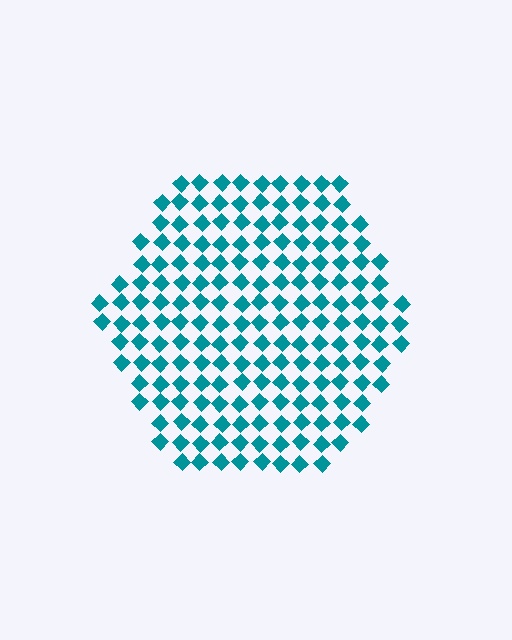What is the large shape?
The large shape is a hexagon.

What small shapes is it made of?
It is made of small diamonds.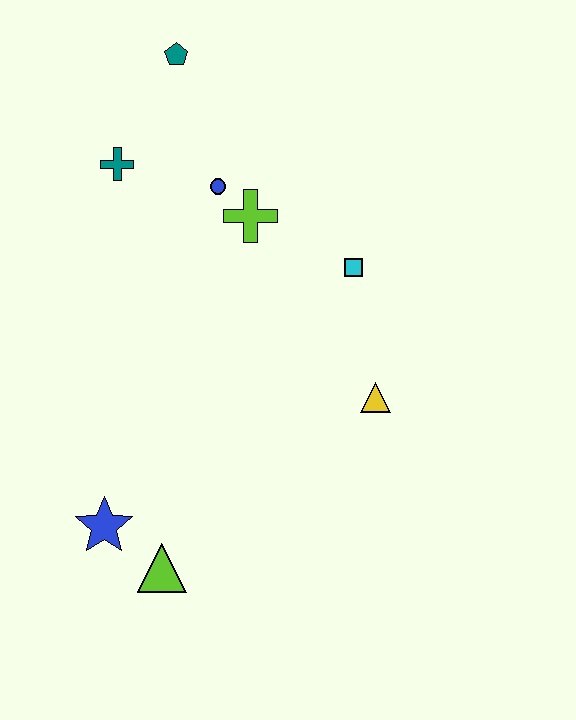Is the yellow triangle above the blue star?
Yes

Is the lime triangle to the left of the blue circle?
Yes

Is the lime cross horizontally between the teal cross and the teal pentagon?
No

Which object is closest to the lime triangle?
The blue star is closest to the lime triangle.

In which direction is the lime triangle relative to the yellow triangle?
The lime triangle is to the left of the yellow triangle.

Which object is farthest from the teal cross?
The lime triangle is farthest from the teal cross.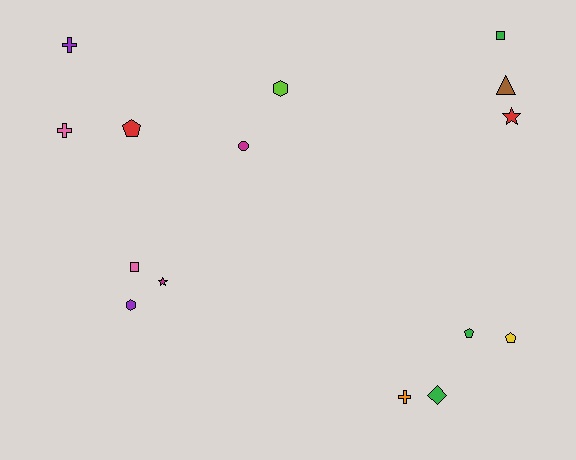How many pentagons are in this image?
There are 3 pentagons.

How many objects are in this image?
There are 15 objects.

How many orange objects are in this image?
There is 1 orange object.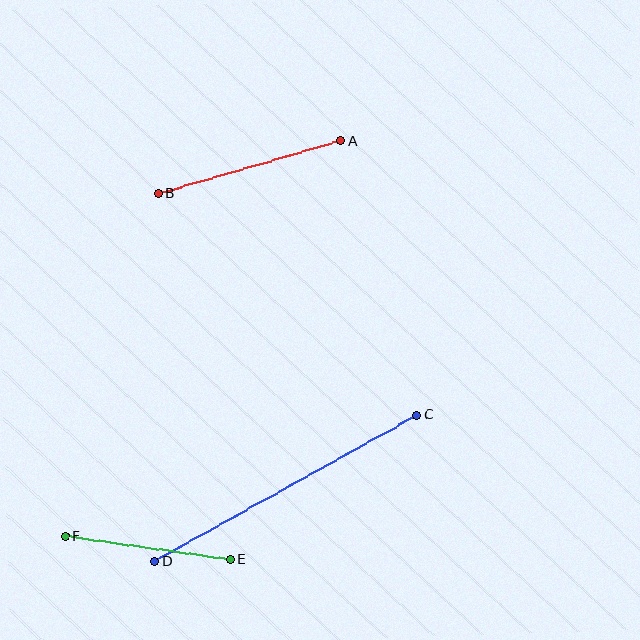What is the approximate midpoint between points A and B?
The midpoint is at approximately (249, 168) pixels.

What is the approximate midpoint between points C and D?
The midpoint is at approximately (286, 488) pixels.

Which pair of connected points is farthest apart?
Points C and D are farthest apart.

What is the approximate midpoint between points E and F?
The midpoint is at approximately (148, 548) pixels.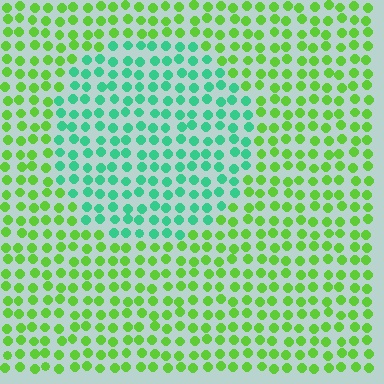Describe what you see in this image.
The image is filled with small lime elements in a uniform arrangement. A circle-shaped region is visible where the elements are tinted to a slightly different hue, forming a subtle color boundary.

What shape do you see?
I see a circle.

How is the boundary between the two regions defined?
The boundary is defined purely by a slight shift in hue (about 50 degrees). Spacing, size, and orientation are identical on both sides.